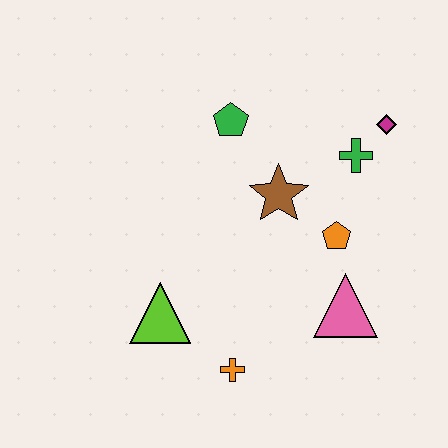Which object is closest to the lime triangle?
The orange cross is closest to the lime triangle.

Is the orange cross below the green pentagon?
Yes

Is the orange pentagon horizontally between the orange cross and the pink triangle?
Yes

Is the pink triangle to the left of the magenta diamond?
Yes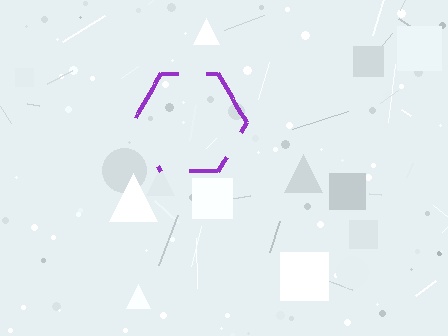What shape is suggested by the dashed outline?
The dashed outline suggests a hexagon.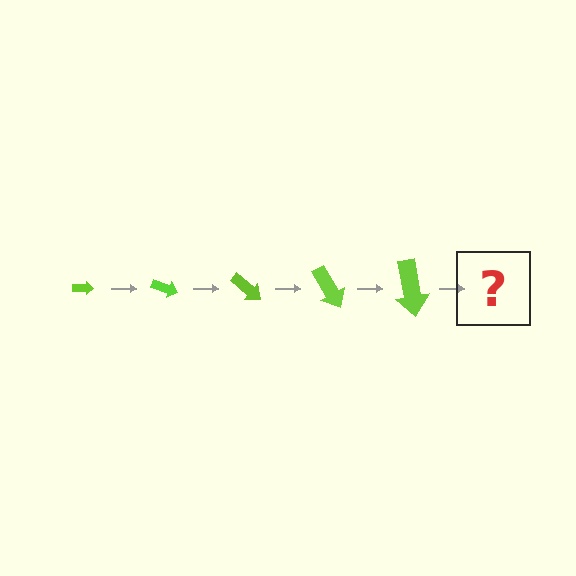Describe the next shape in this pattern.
It should be an arrow, larger than the previous one and rotated 100 degrees from the start.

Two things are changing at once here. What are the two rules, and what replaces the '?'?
The two rules are that the arrow grows larger each step and it rotates 20 degrees each step. The '?' should be an arrow, larger than the previous one and rotated 100 degrees from the start.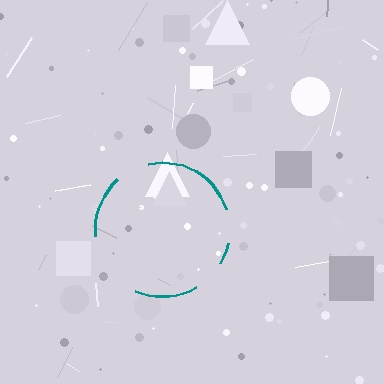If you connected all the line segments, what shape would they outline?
They would outline a circle.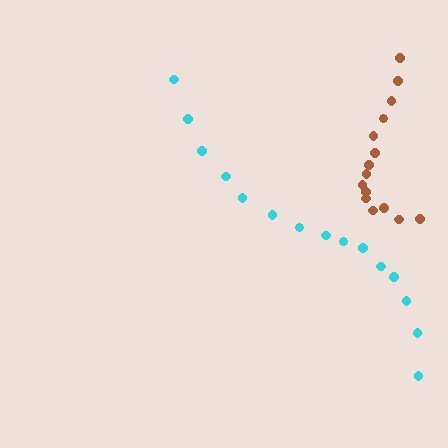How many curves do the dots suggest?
There are 2 distinct paths.